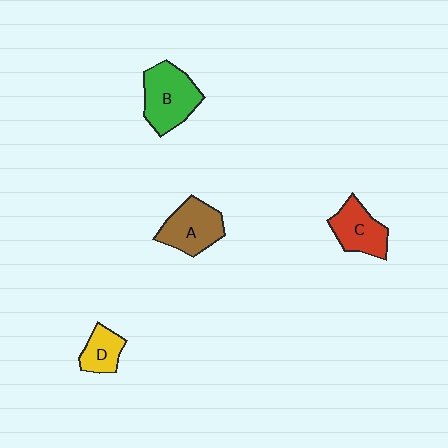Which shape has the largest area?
Shape B (green).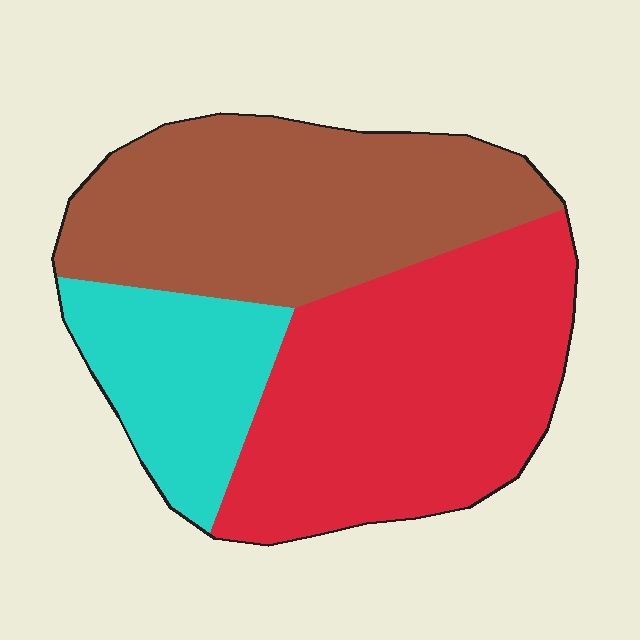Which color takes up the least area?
Cyan, at roughly 20%.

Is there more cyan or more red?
Red.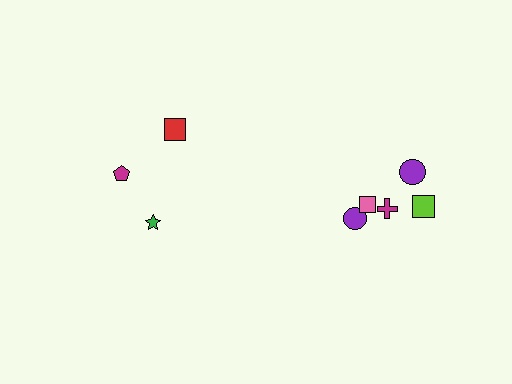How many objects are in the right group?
There are 5 objects.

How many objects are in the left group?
There are 3 objects.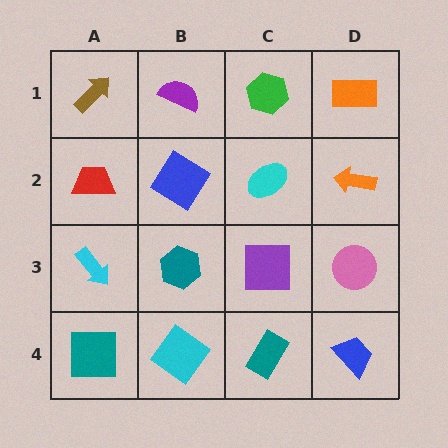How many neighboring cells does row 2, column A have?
3.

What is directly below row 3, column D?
A blue trapezoid.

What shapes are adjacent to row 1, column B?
A blue diamond (row 2, column B), a brown arrow (row 1, column A), a green hexagon (row 1, column C).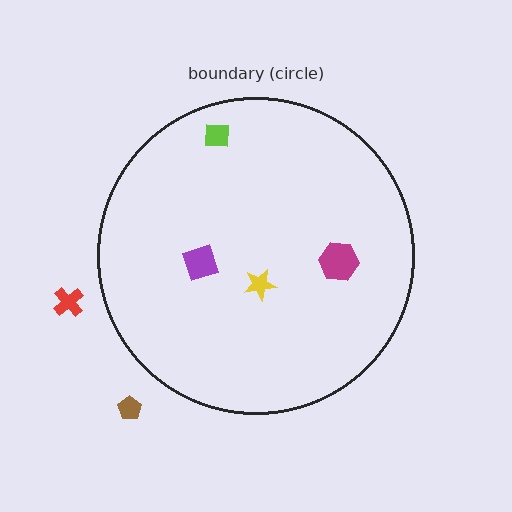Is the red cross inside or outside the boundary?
Outside.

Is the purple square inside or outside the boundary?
Inside.